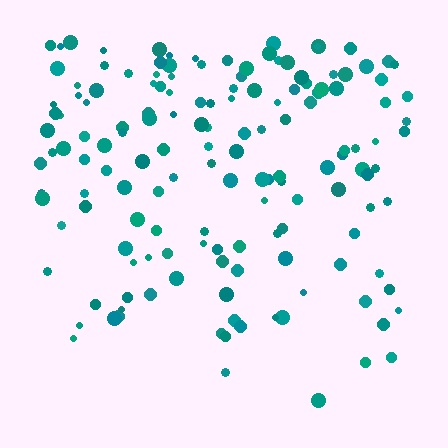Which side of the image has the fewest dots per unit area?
The bottom.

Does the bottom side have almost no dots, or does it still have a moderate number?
Still a moderate number, just noticeably fewer than the top.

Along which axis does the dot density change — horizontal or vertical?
Vertical.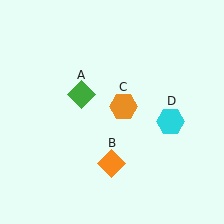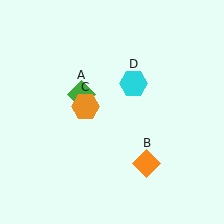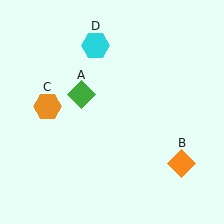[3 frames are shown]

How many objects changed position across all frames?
3 objects changed position: orange diamond (object B), orange hexagon (object C), cyan hexagon (object D).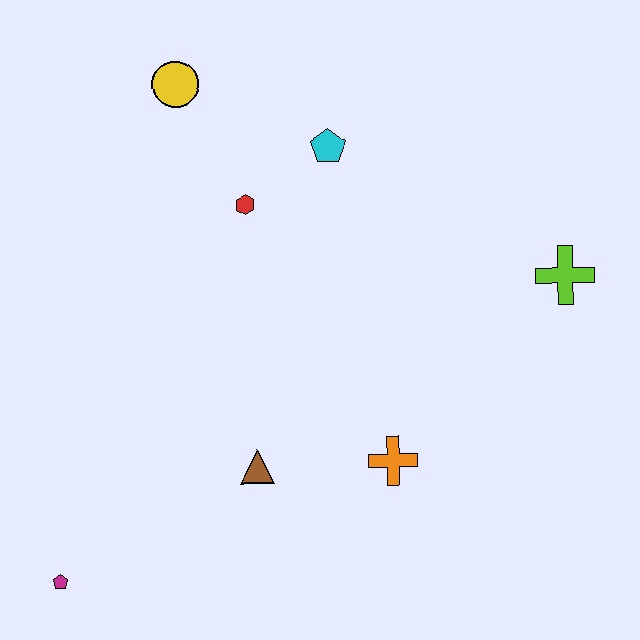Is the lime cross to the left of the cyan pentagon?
No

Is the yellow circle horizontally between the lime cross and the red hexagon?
No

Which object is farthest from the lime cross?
The magenta pentagon is farthest from the lime cross.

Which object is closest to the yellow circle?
The red hexagon is closest to the yellow circle.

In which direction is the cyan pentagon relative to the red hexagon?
The cyan pentagon is to the right of the red hexagon.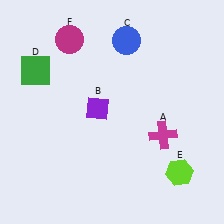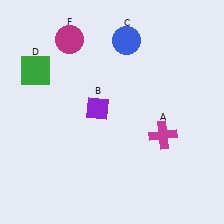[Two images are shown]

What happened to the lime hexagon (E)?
The lime hexagon (E) was removed in Image 2. It was in the bottom-right area of Image 1.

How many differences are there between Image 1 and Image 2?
There is 1 difference between the two images.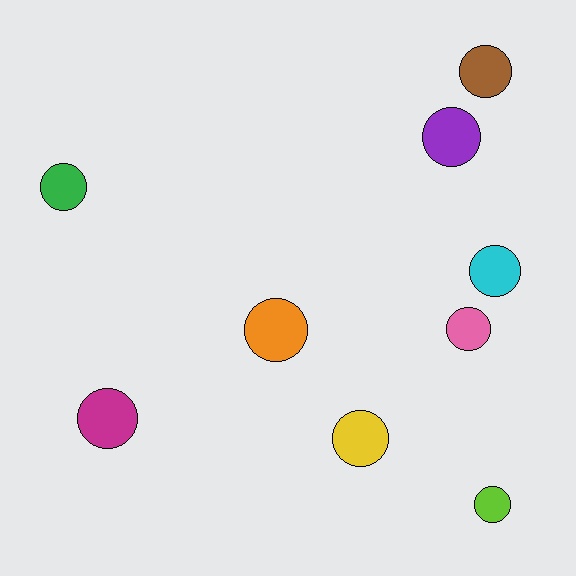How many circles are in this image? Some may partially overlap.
There are 9 circles.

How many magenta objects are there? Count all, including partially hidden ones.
There is 1 magenta object.